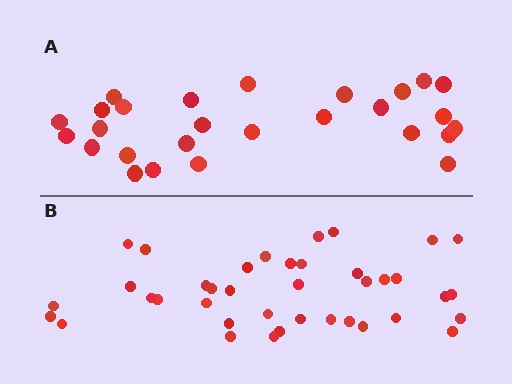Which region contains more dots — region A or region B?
Region B (the bottom region) has more dots.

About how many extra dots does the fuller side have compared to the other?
Region B has roughly 12 or so more dots than region A.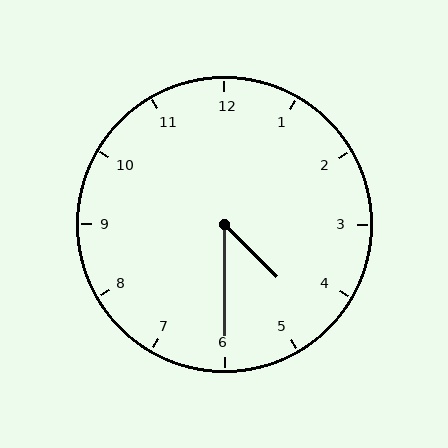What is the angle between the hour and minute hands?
Approximately 45 degrees.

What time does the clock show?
4:30.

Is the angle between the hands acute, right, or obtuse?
It is acute.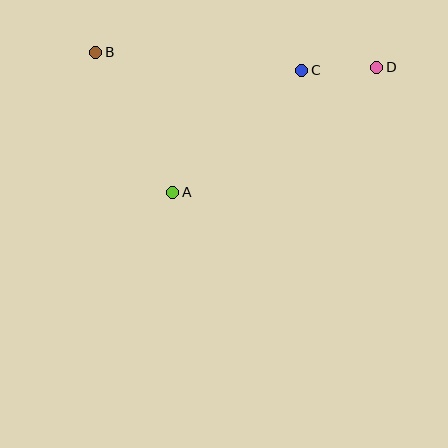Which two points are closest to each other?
Points C and D are closest to each other.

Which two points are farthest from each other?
Points B and D are farthest from each other.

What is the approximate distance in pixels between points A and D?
The distance between A and D is approximately 239 pixels.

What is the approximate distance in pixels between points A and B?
The distance between A and B is approximately 160 pixels.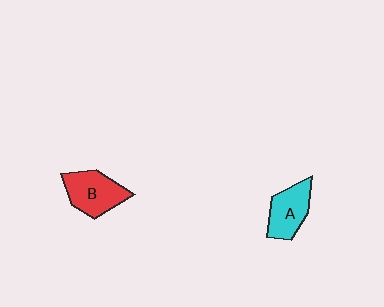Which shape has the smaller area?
Shape A (cyan).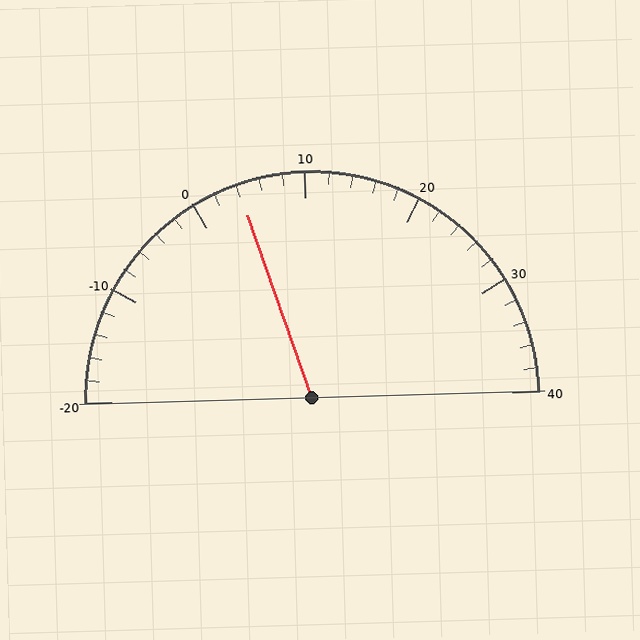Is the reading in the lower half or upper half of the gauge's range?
The reading is in the lower half of the range (-20 to 40).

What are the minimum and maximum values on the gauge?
The gauge ranges from -20 to 40.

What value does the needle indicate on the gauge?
The needle indicates approximately 4.